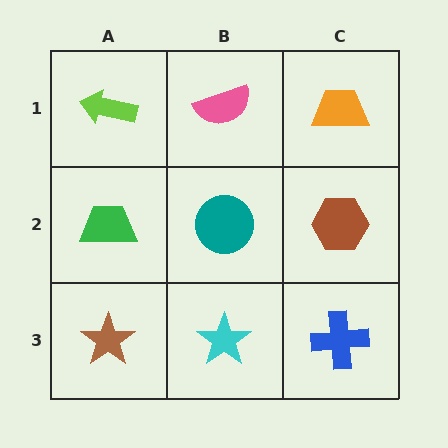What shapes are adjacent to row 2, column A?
A lime arrow (row 1, column A), a brown star (row 3, column A), a teal circle (row 2, column B).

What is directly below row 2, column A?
A brown star.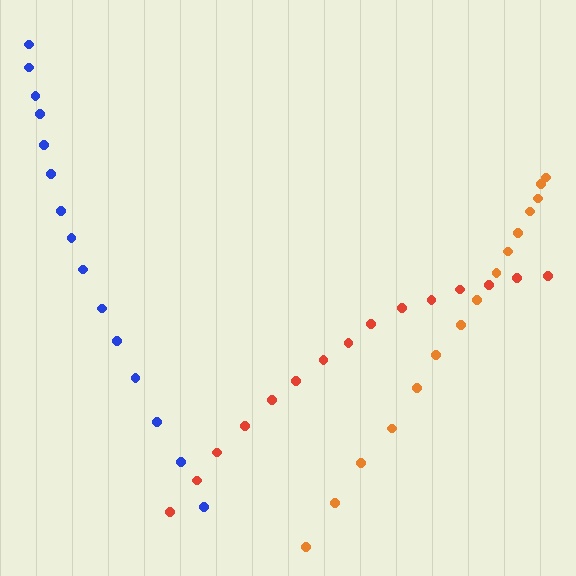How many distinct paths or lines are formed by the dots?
There are 3 distinct paths.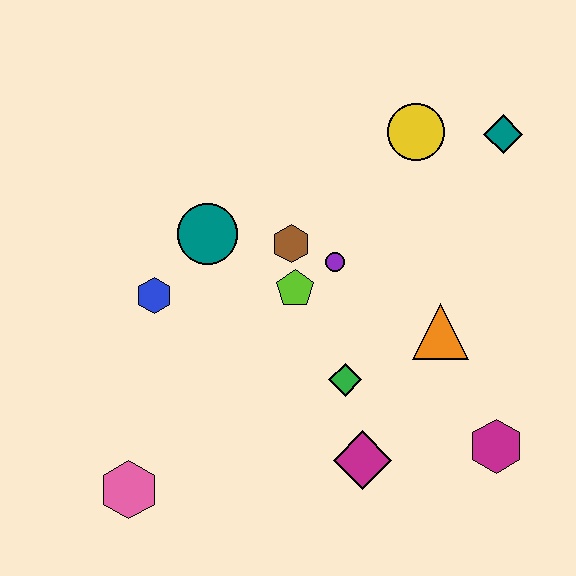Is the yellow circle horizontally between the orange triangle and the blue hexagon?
Yes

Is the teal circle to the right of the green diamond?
No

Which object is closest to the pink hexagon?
The blue hexagon is closest to the pink hexagon.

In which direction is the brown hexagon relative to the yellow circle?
The brown hexagon is to the left of the yellow circle.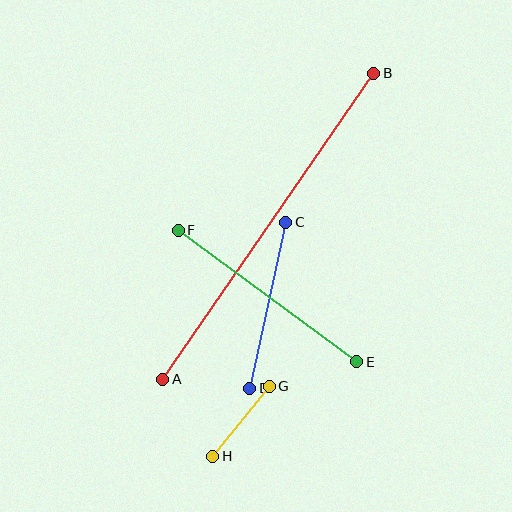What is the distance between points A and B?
The distance is approximately 372 pixels.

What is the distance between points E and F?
The distance is approximately 222 pixels.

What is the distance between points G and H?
The distance is approximately 90 pixels.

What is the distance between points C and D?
The distance is approximately 170 pixels.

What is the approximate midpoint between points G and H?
The midpoint is at approximately (241, 421) pixels.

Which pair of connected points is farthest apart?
Points A and B are farthest apart.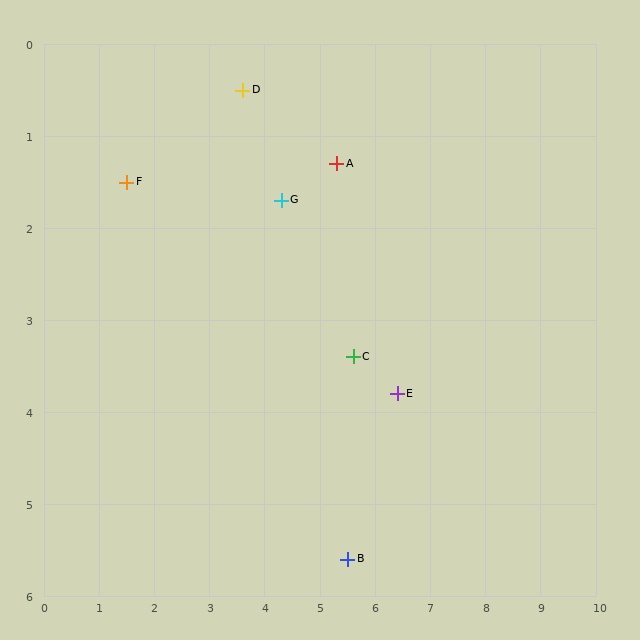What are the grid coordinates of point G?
Point G is at approximately (4.3, 1.7).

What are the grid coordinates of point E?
Point E is at approximately (6.4, 3.8).